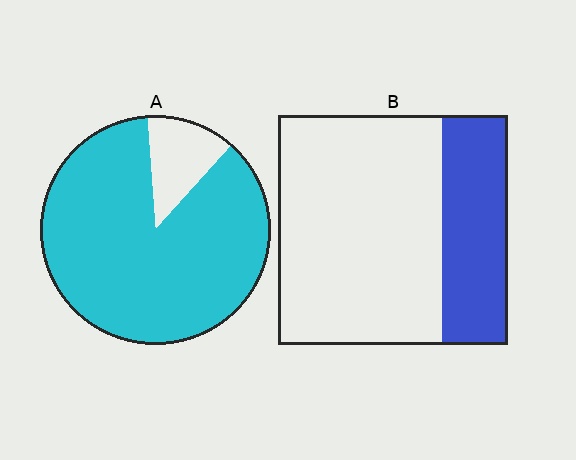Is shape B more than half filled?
No.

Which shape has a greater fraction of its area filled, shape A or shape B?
Shape A.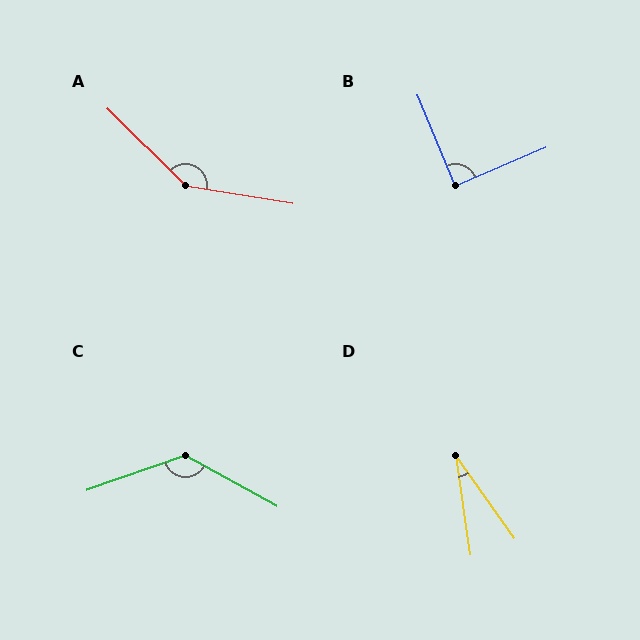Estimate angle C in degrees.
Approximately 132 degrees.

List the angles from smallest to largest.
D (27°), B (89°), C (132°), A (145°).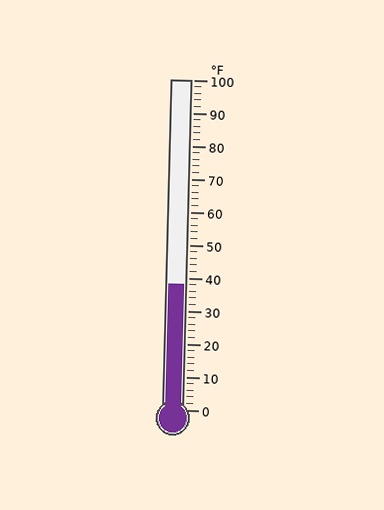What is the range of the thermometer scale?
The thermometer scale ranges from 0°F to 100°F.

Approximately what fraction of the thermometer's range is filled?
The thermometer is filled to approximately 40% of its range.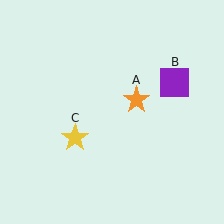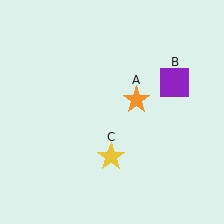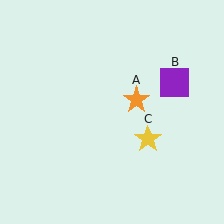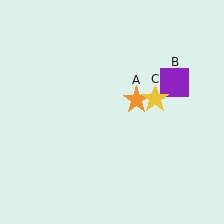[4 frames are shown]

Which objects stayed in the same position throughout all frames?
Orange star (object A) and purple square (object B) remained stationary.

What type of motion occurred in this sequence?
The yellow star (object C) rotated counterclockwise around the center of the scene.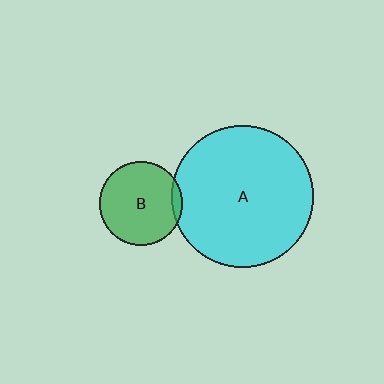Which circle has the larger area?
Circle A (cyan).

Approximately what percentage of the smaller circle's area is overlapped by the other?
Approximately 5%.